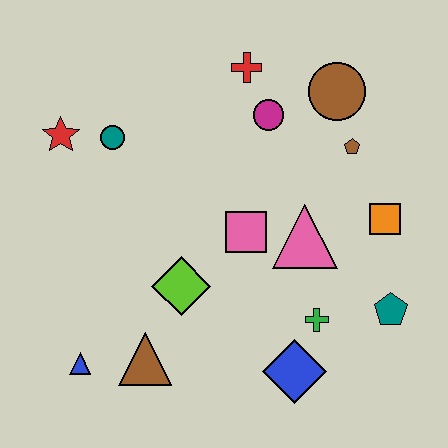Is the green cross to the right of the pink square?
Yes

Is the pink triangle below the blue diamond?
No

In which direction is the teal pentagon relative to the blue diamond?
The teal pentagon is to the right of the blue diamond.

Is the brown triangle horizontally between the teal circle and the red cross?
Yes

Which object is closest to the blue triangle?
The brown triangle is closest to the blue triangle.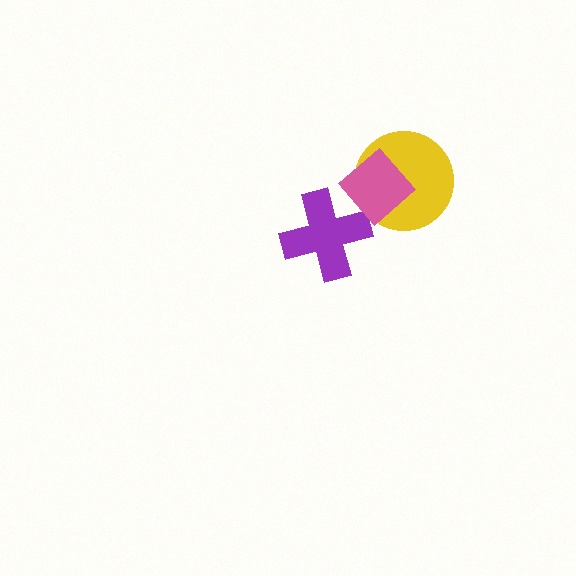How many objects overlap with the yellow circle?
1 object overlaps with the yellow circle.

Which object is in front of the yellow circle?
The pink diamond is in front of the yellow circle.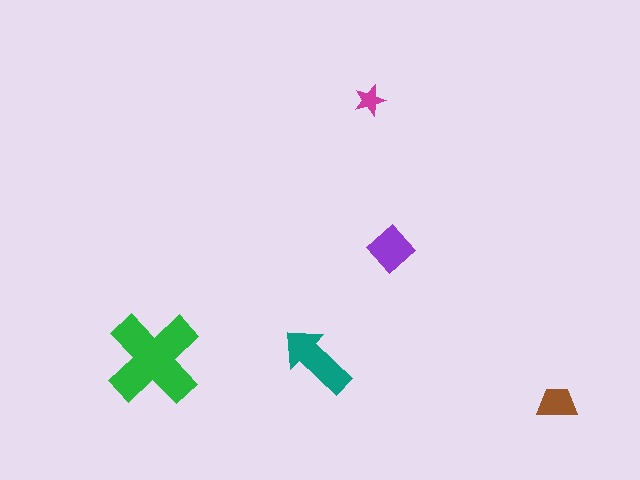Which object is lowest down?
The brown trapezoid is bottommost.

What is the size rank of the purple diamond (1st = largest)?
3rd.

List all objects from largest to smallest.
The green cross, the teal arrow, the purple diamond, the brown trapezoid, the magenta star.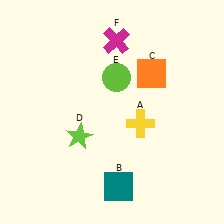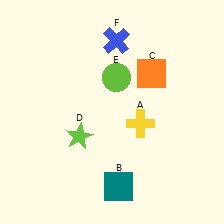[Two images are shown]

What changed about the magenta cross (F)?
In Image 1, F is magenta. In Image 2, it changed to blue.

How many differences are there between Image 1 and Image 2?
There is 1 difference between the two images.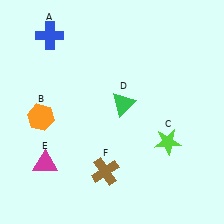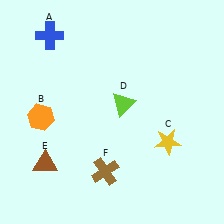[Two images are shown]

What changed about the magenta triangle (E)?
In Image 1, E is magenta. In Image 2, it changed to brown.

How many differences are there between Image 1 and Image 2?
There are 3 differences between the two images.